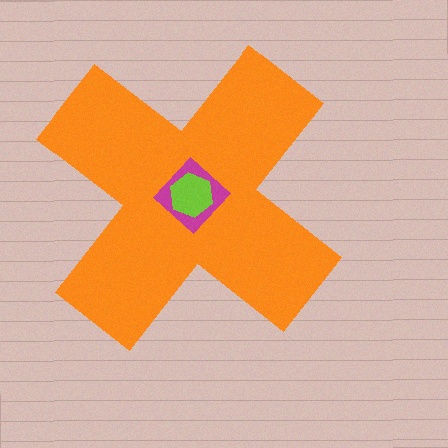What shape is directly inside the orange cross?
The magenta diamond.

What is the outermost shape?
The orange cross.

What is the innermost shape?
The lime hexagon.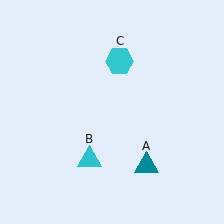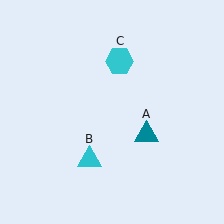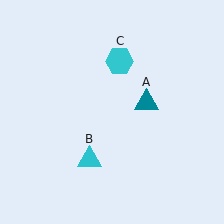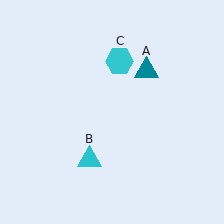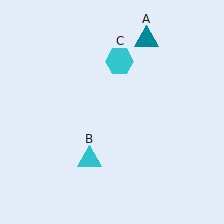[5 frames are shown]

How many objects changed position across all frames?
1 object changed position: teal triangle (object A).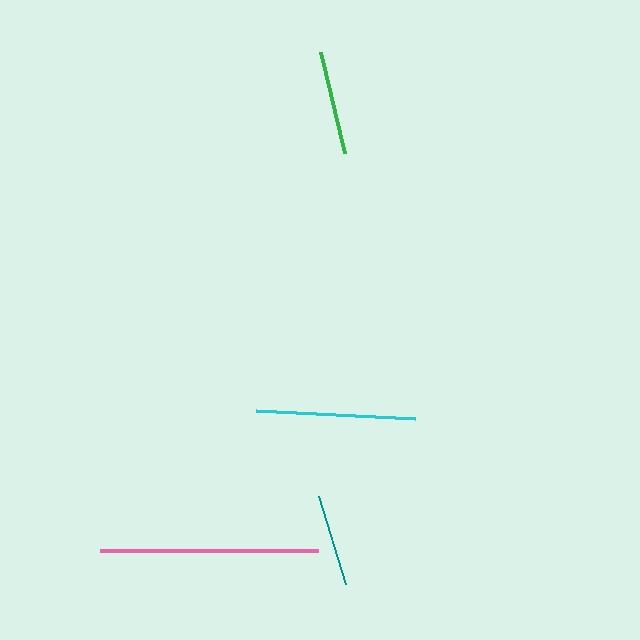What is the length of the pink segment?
The pink segment is approximately 218 pixels long.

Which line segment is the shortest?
The teal line is the shortest at approximately 92 pixels.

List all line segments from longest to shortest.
From longest to shortest: pink, cyan, green, teal.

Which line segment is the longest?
The pink line is the longest at approximately 218 pixels.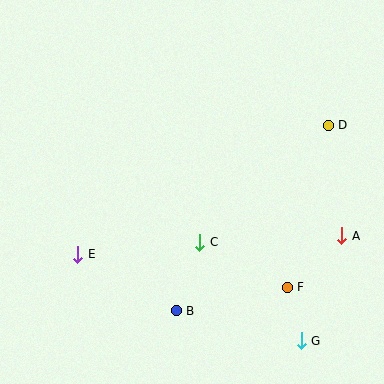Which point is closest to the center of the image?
Point C at (200, 242) is closest to the center.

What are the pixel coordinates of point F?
Point F is at (287, 287).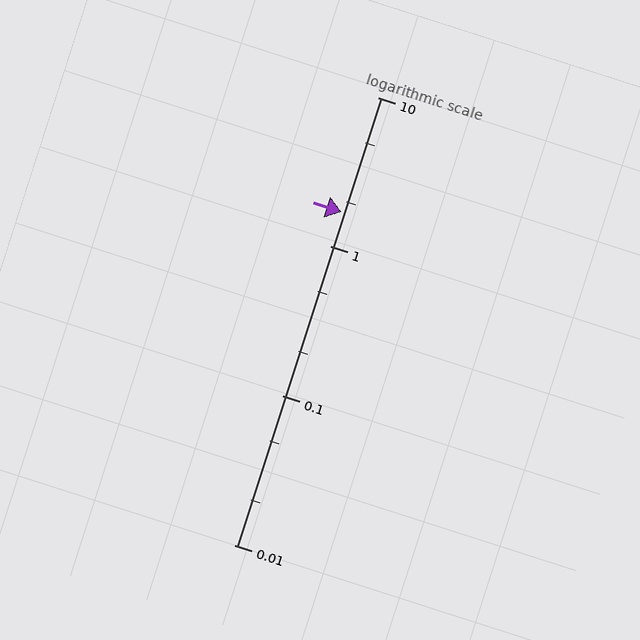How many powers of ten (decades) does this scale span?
The scale spans 3 decades, from 0.01 to 10.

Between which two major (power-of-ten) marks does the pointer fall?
The pointer is between 1 and 10.